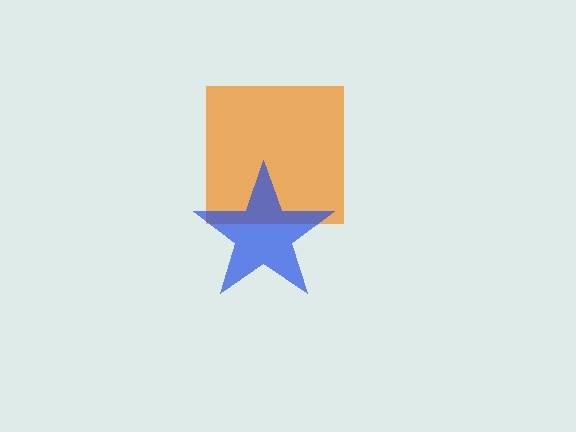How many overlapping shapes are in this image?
There are 2 overlapping shapes in the image.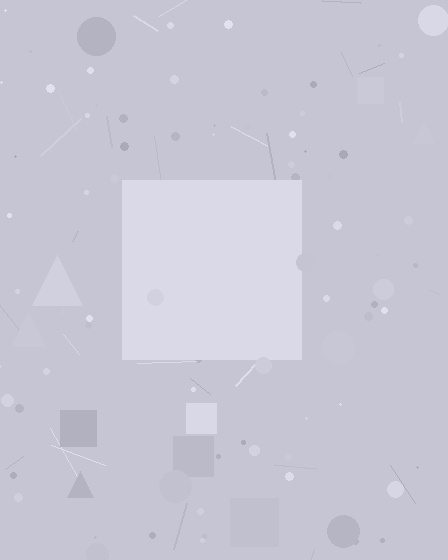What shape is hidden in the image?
A square is hidden in the image.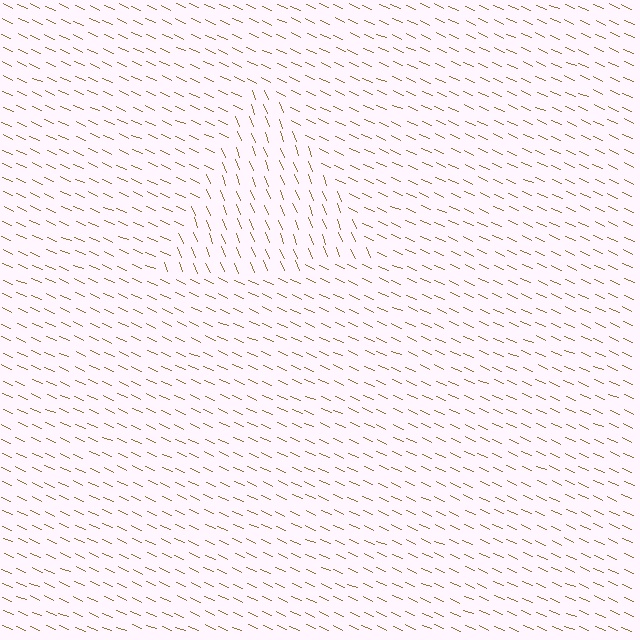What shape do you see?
I see a triangle.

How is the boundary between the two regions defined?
The boundary is defined purely by a change in line orientation (approximately 45 degrees difference). All lines are the same color and thickness.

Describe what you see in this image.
The image is filled with small brown line segments. A triangle region in the image has lines oriented differently from the surrounding lines, creating a visible texture boundary.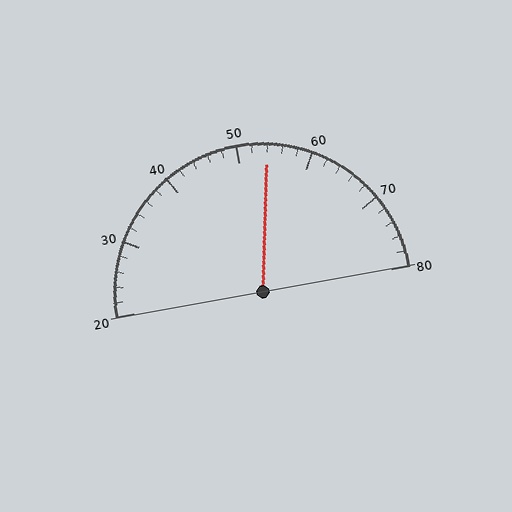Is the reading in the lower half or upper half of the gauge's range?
The reading is in the upper half of the range (20 to 80).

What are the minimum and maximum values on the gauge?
The gauge ranges from 20 to 80.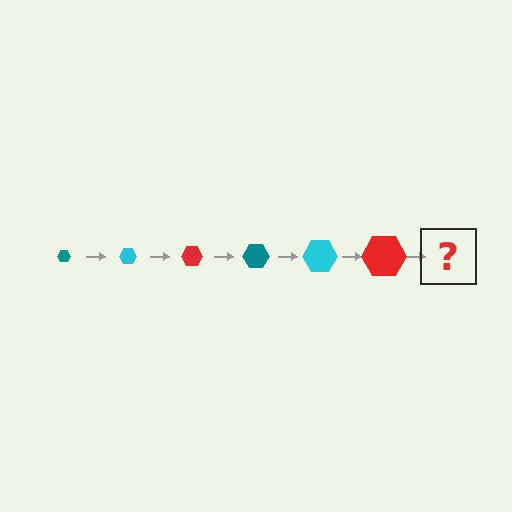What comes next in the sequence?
The next element should be a teal hexagon, larger than the previous one.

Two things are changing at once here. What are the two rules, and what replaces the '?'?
The two rules are that the hexagon grows larger each step and the color cycles through teal, cyan, and red. The '?' should be a teal hexagon, larger than the previous one.